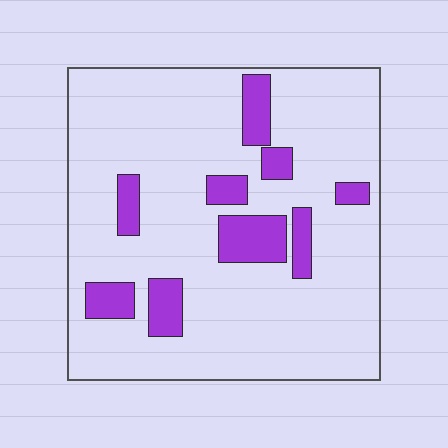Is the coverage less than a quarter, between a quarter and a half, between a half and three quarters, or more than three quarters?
Less than a quarter.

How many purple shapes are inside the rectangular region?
9.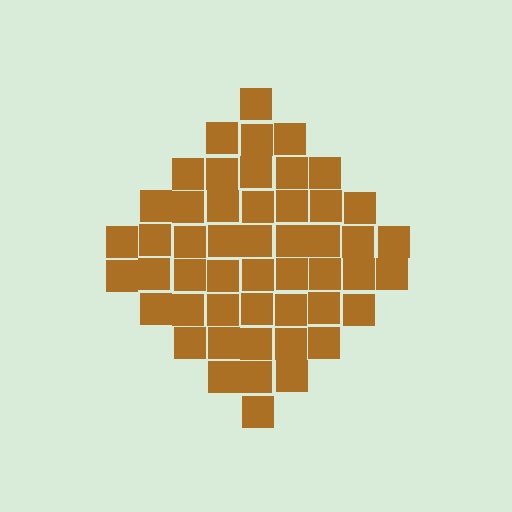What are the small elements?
The small elements are squares.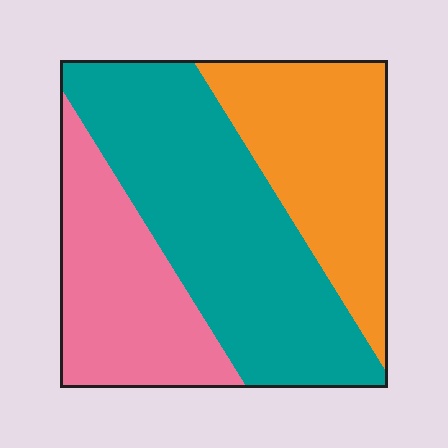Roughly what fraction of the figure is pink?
Pink takes up about one quarter (1/4) of the figure.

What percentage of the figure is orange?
Orange covers around 30% of the figure.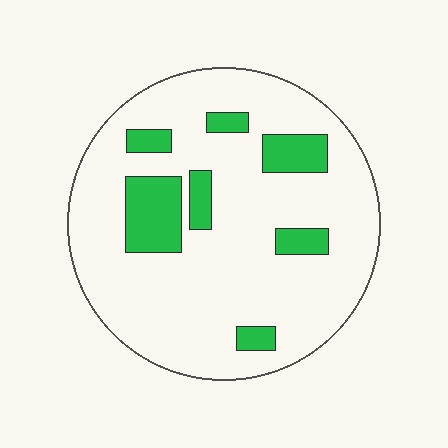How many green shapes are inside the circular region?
7.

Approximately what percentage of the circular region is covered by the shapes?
Approximately 15%.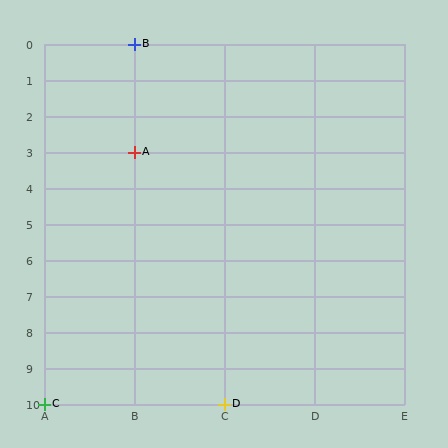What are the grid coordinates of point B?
Point B is at grid coordinates (B, 0).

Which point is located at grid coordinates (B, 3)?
Point A is at (B, 3).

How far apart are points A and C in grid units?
Points A and C are 1 column and 7 rows apart (about 7.1 grid units diagonally).